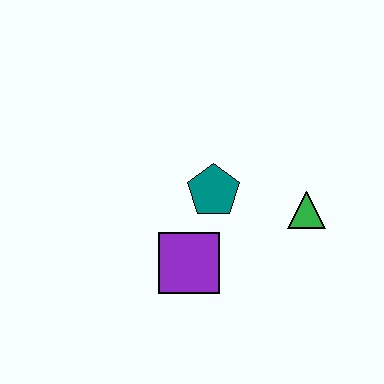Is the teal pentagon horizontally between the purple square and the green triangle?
Yes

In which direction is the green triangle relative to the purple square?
The green triangle is to the right of the purple square.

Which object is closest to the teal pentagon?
The purple square is closest to the teal pentagon.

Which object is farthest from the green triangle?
The purple square is farthest from the green triangle.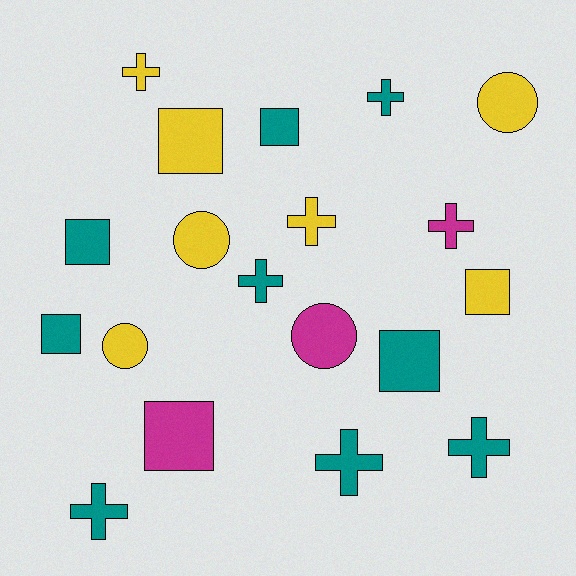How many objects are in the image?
There are 19 objects.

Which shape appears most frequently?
Cross, with 8 objects.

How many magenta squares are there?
There is 1 magenta square.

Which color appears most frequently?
Teal, with 9 objects.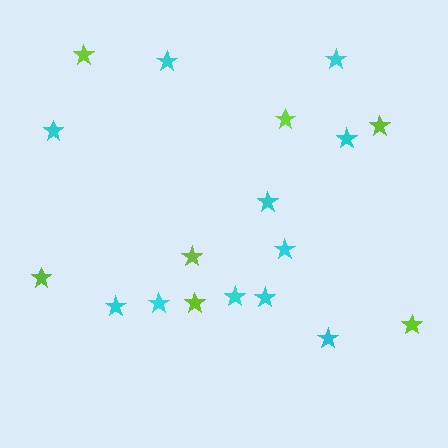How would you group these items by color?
There are 2 groups: one group of lime stars (7) and one group of cyan stars (11).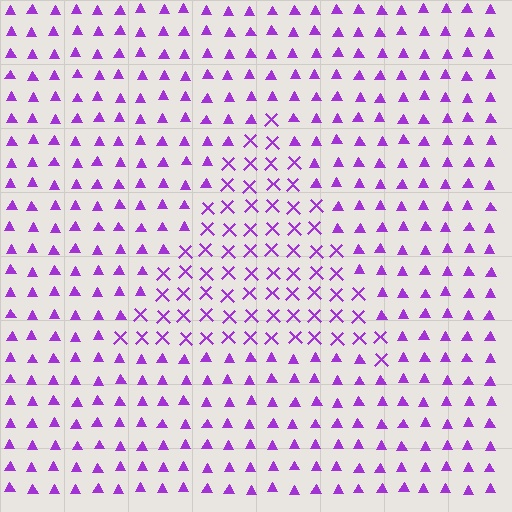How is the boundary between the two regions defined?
The boundary is defined by a change in element shape: X marks inside vs. triangles outside. All elements share the same color and spacing.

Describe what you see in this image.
The image is filled with small purple elements arranged in a uniform grid. A triangle-shaped region contains X marks, while the surrounding area contains triangles. The boundary is defined purely by the change in element shape.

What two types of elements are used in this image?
The image uses X marks inside the triangle region and triangles outside it.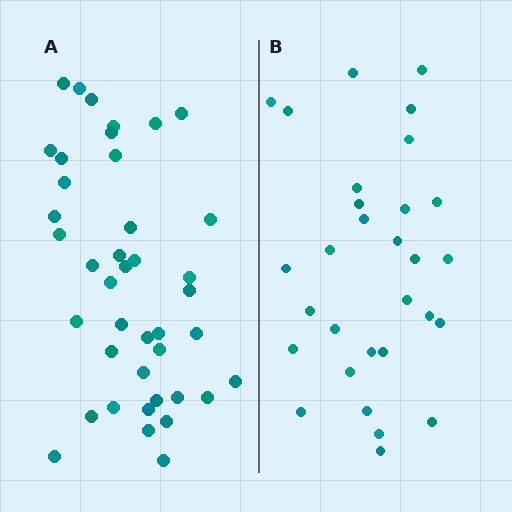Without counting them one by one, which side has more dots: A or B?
Region A (the left region) has more dots.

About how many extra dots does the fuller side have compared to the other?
Region A has roughly 12 or so more dots than region B.